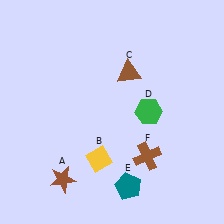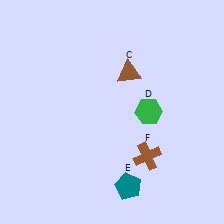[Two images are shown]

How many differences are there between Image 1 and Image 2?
There are 2 differences between the two images.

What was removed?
The brown star (A), the yellow diamond (B) were removed in Image 2.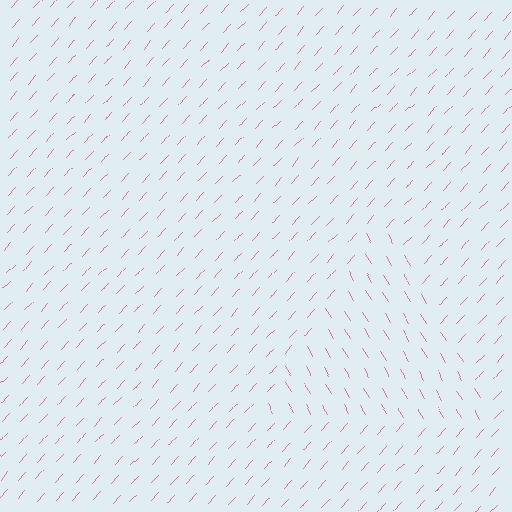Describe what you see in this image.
The image is filled with small pink line segments. A triangle region in the image has lines oriented differently from the surrounding lines, creating a visible texture boundary.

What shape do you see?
I see a triangle.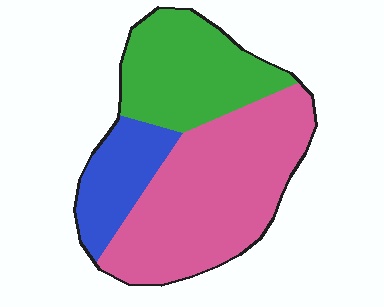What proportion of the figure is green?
Green takes up between a quarter and a half of the figure.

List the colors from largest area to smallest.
From largest to smallest: pink, green, blue.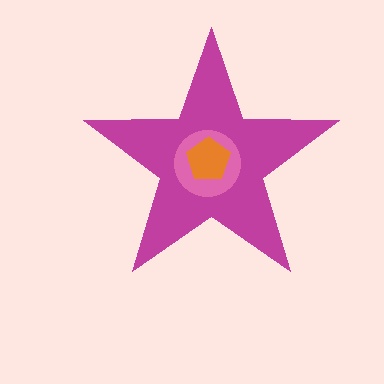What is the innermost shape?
The orange pentagon.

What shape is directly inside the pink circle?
The orange pentagon.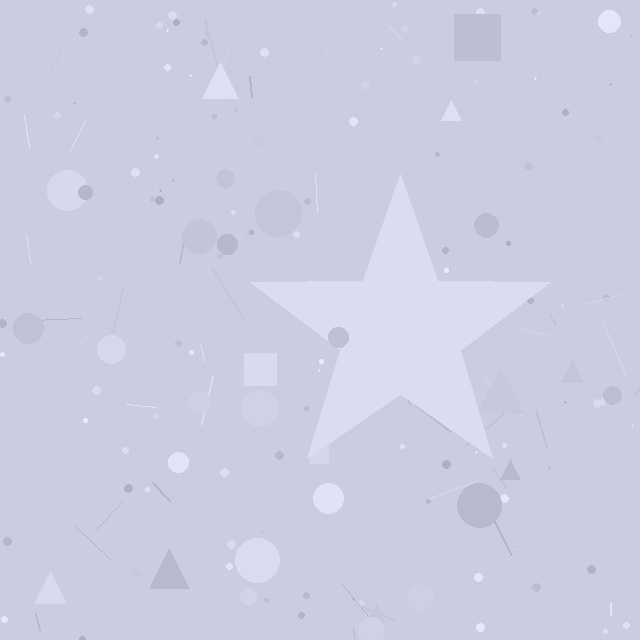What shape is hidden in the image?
A star is hidden in the image.